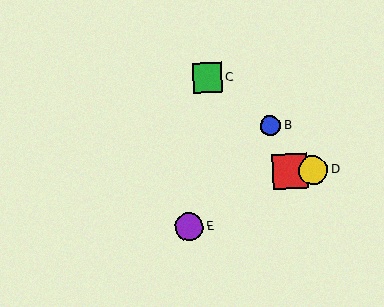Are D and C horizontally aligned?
No, D is at y≈170 and C is at y≈78.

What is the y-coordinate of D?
Object D is at y≈170.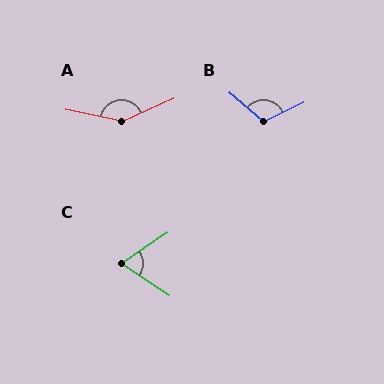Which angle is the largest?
A, at approximately 144 degrees.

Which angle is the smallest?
C, at approximately 68 degrees.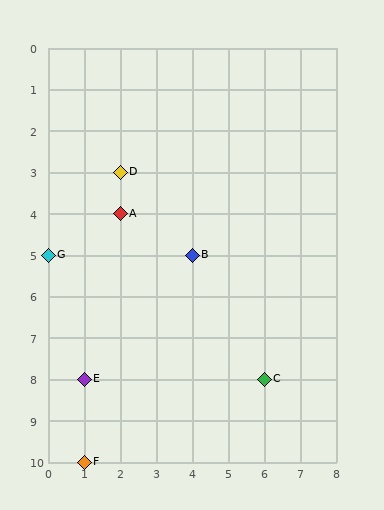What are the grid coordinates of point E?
Point E is at grid coordinates (1, 8).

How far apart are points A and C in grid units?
Points A and C are 4 columns and 4 rows apart (about 5.7 grid units diagonally).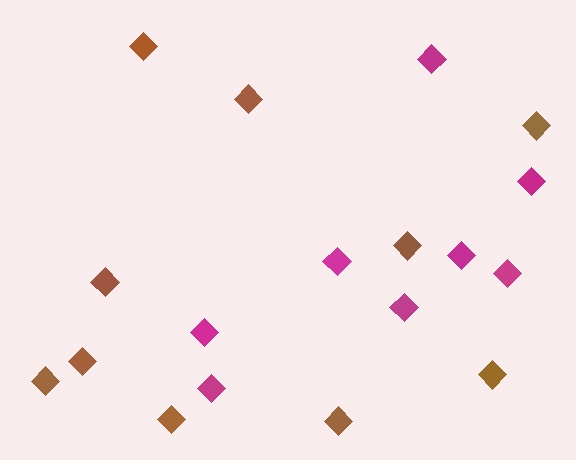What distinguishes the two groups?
There are 2 groups: one group of magenta diamonds (8) and one group of brown diamonds (10).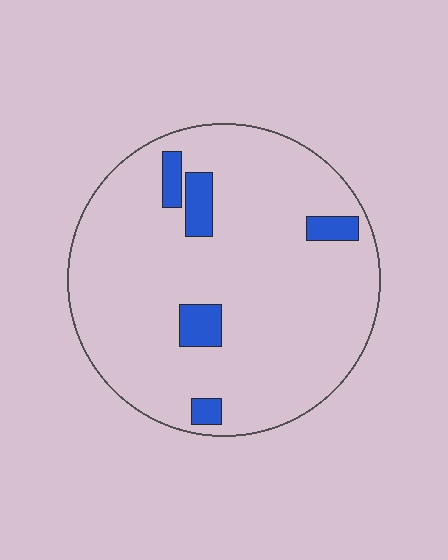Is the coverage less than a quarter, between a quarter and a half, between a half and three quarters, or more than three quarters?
Less than a quarter.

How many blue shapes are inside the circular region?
5.